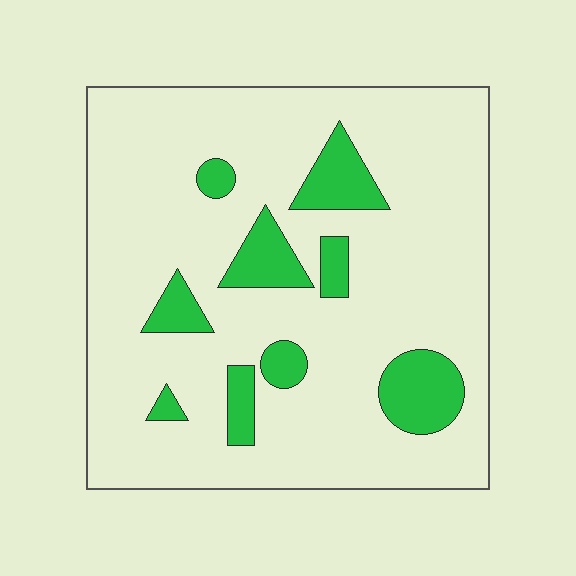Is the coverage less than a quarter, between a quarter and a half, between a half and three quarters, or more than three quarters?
Less than a quarter.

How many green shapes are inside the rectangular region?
9.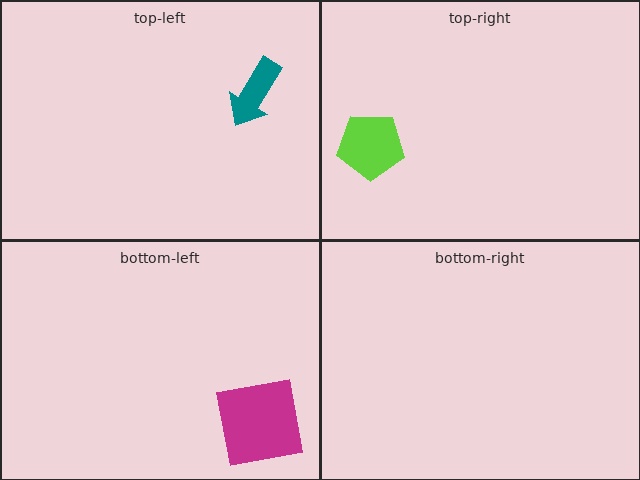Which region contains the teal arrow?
The top-left region.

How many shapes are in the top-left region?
1.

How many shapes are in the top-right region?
1.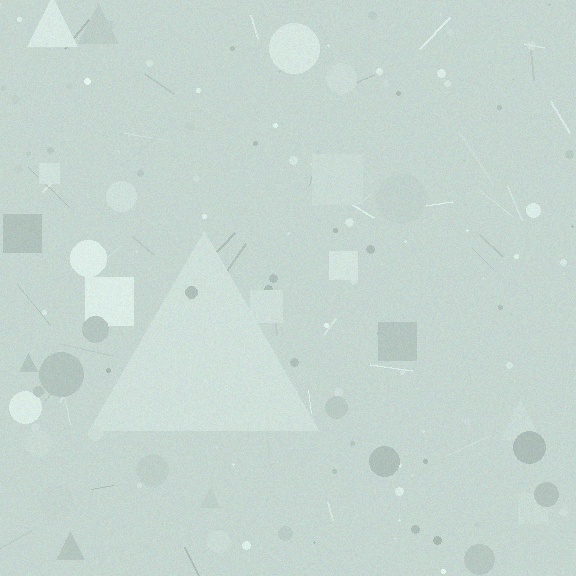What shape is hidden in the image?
A triangle is hidden in the image.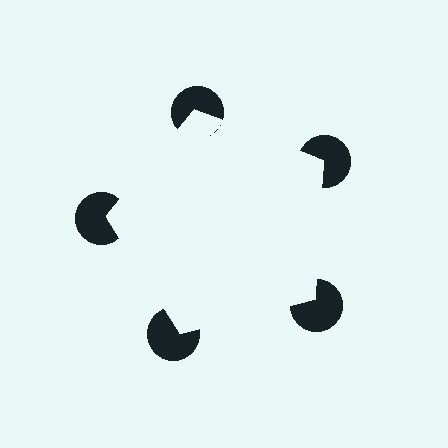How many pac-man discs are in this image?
There are 5 — one at each vertex of the illusory pentagon.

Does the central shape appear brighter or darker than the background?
It typically appears slightly brighter than the background, even though no actual brightness change is drawn.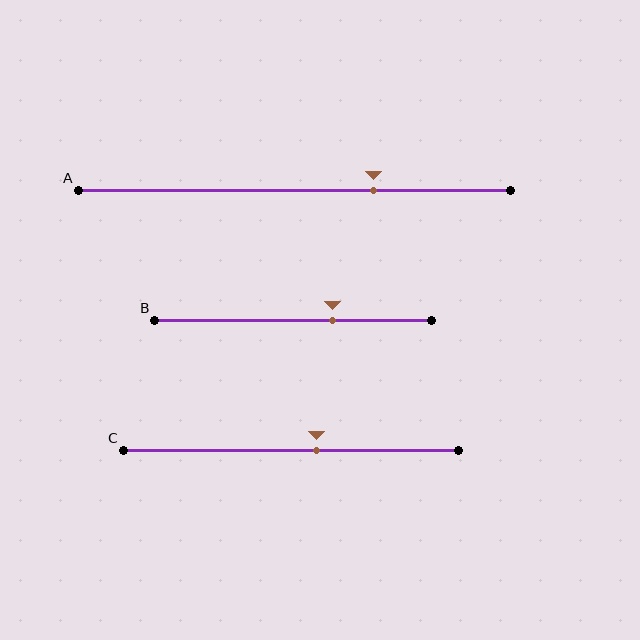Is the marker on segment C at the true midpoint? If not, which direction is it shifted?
No, the marker on segment C is shifted to the right by about 8% of the segment length.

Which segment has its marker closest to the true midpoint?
Segment C has its marker closest to the true midpoint.